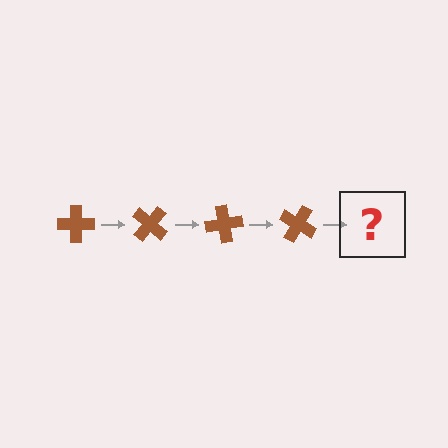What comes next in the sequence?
The next element should be a brown cross rotated 160 degrees.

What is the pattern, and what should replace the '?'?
The pattern is that the cross rotates 40 degrees each step. The '?' should be a brown cross rotated 160 degrees.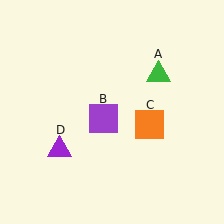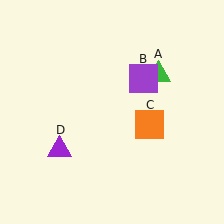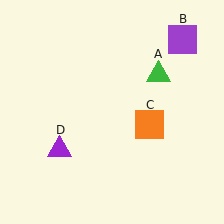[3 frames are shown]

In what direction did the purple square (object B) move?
The purple square (object B) moved up and to the right.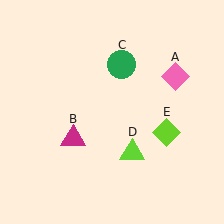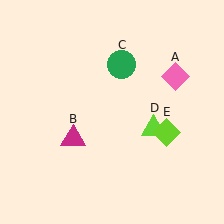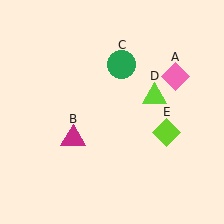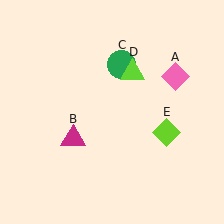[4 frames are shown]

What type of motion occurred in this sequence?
The lime triangle (object D) rotated counterclockwise around the center of the scene.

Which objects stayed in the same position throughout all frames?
Pink diamond (object A) and magenta triangle (object B) and green circle (object C) and lime diamond (object E) remained stationary.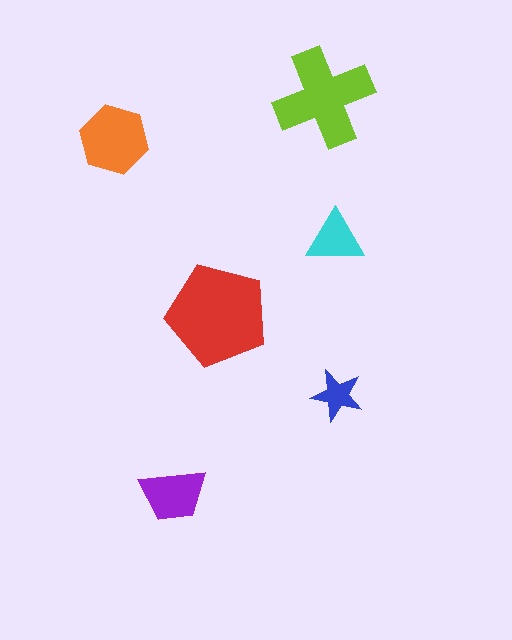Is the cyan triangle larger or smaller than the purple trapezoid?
Smaller.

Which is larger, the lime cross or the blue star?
The lime cross.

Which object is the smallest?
The blue star.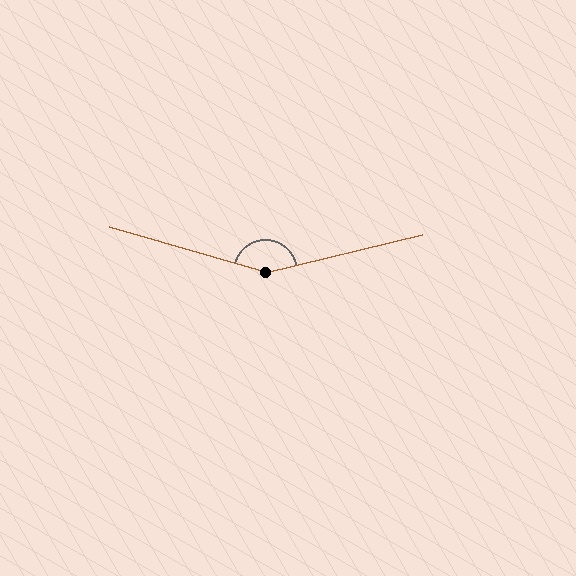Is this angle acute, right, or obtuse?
It is obtuse.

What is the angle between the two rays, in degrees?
Approximately 151 degrees.